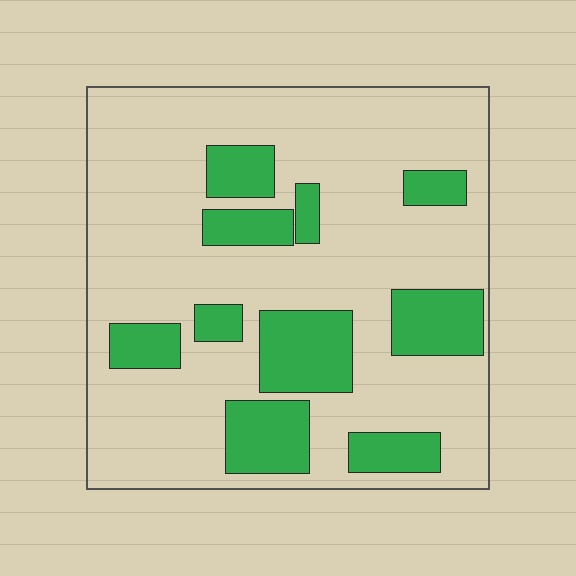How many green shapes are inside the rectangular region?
10.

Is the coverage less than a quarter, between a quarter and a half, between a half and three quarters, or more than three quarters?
Less than a quarter.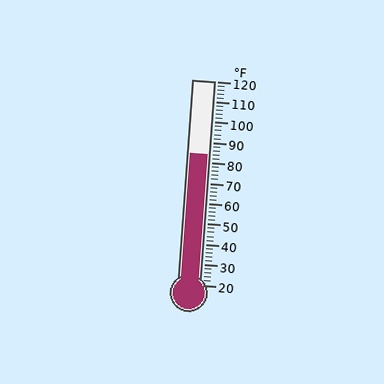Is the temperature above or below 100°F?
The temperature is below 100°F.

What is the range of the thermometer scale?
The thermometer scale ranges from 20°F to 120°F.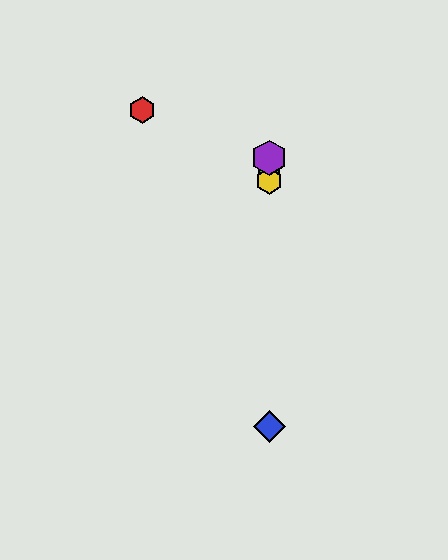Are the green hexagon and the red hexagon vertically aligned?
No, the green hexagon is at x≈269 and the red hexagon is at x≈142.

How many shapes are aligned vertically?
4 shapes (the blue diamond, the green hexagon, the yellow hexagon, the purple hexagon) are aligned vertically.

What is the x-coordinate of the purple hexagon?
The purple hexagon is at x≈269.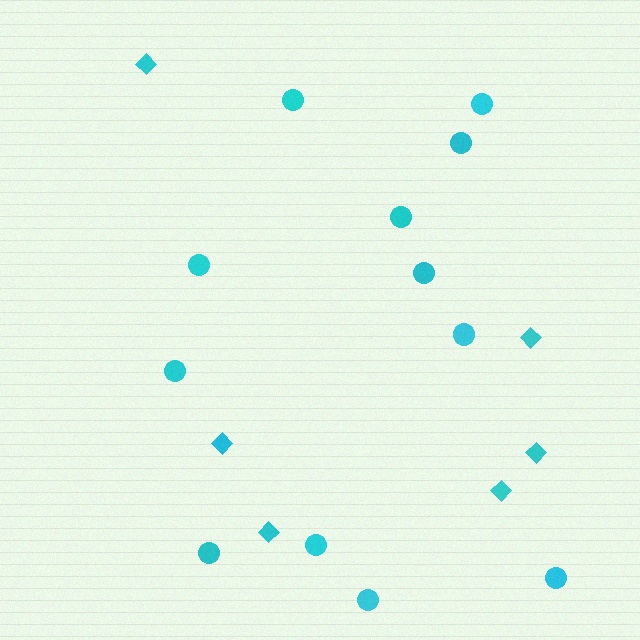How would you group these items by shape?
There are 2 groups: one group of circles (12) and one group of diamonds (6).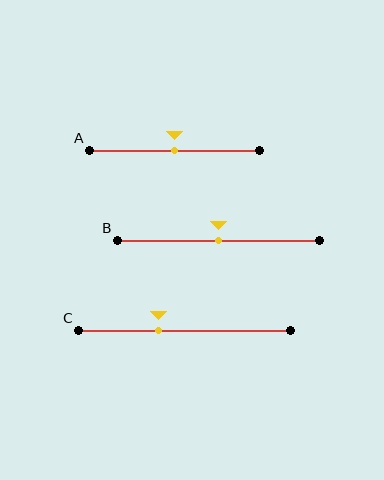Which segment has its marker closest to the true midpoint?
Segment A has its marker closest to the true midpoint.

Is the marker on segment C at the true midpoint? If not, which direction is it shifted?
No, the marker on segment C is shifted to the left by about 12% of the segment length.